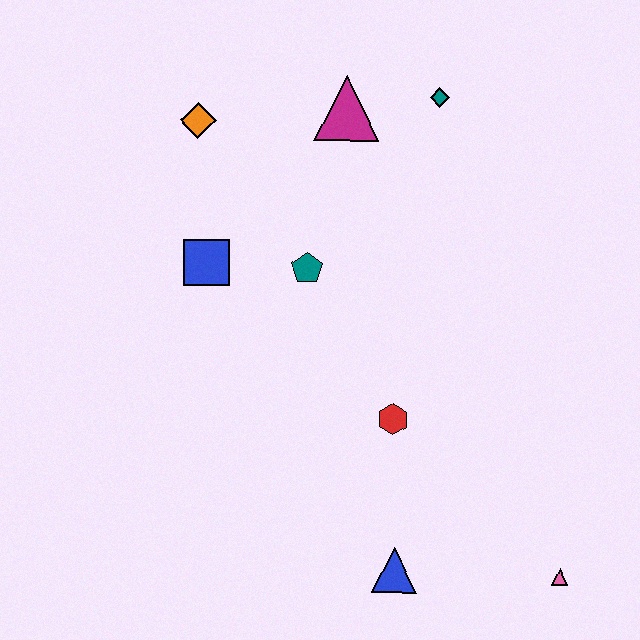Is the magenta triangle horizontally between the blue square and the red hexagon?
Yes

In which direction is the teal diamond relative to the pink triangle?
The teal diamond is above the pink triangle.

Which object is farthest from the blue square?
The pink triangle is farthest from the blue square.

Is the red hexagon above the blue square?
No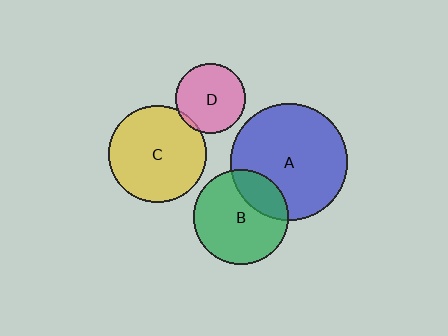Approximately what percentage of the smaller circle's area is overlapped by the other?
Approximately 25%.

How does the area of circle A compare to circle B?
Approximately 1.5 times.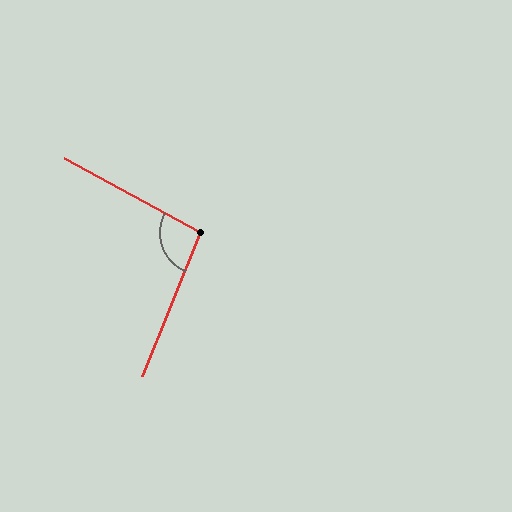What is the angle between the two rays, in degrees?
Approximately 97 degrees.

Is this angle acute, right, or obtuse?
It is obtuse.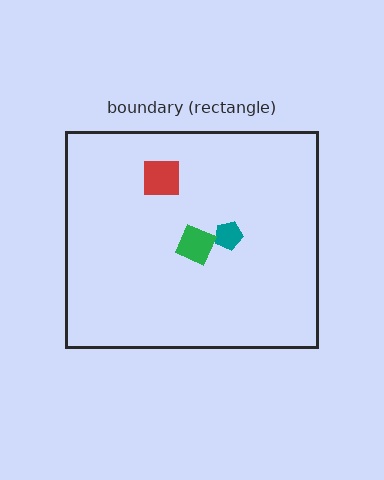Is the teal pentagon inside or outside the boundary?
Inside.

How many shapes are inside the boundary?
3 inside, 0 outside.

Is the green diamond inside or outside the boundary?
Inside.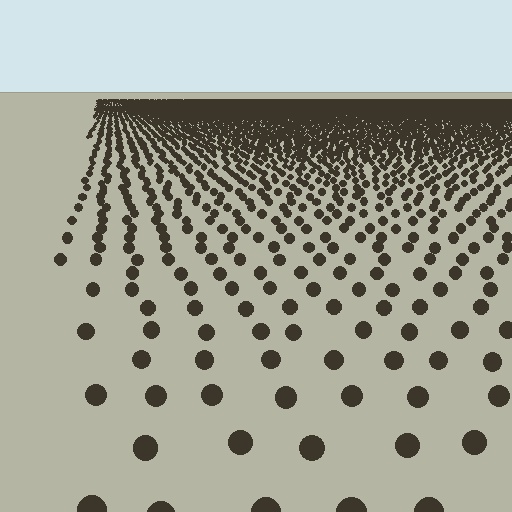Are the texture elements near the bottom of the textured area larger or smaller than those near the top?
Larger. Near the bottom, elements are closer to the viewer and appear at a bigger on-screen size.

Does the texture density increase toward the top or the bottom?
Density increases toward the top.